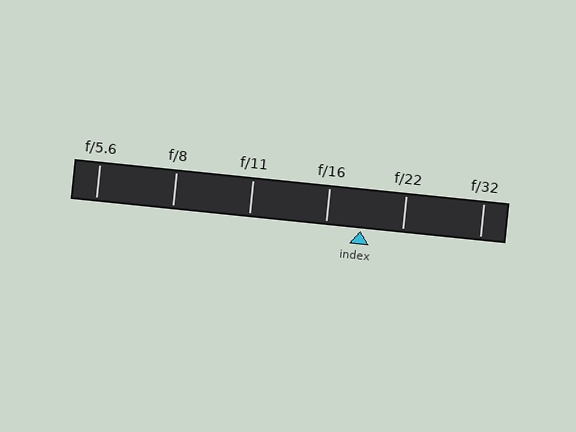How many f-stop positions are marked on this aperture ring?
There are 6 f-stop positions marked.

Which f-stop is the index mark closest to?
The index mark is closest to f/16.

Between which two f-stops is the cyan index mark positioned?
The index mark is between f/16 and f/22.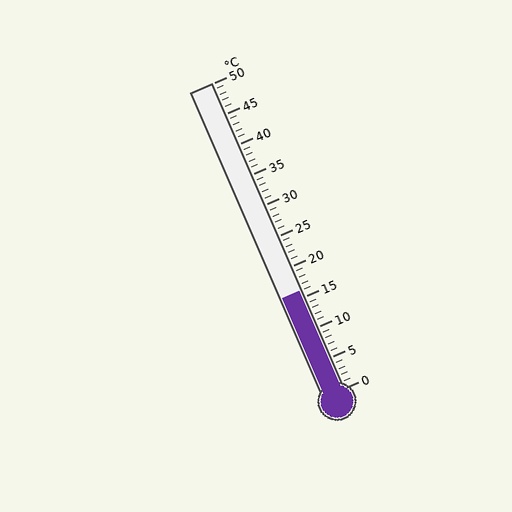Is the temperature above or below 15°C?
The temperature is above 15°C.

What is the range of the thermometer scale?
The thermometer scale ranges from 0°C to 50°C.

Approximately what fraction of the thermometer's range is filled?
The thermometer is filled to approximately 30% of its range.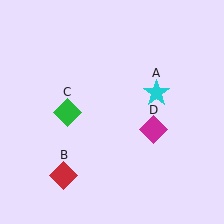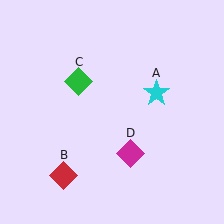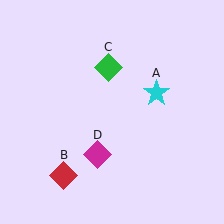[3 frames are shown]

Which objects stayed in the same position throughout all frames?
Cyan star (object A) and red diamond (object B) remained stationary.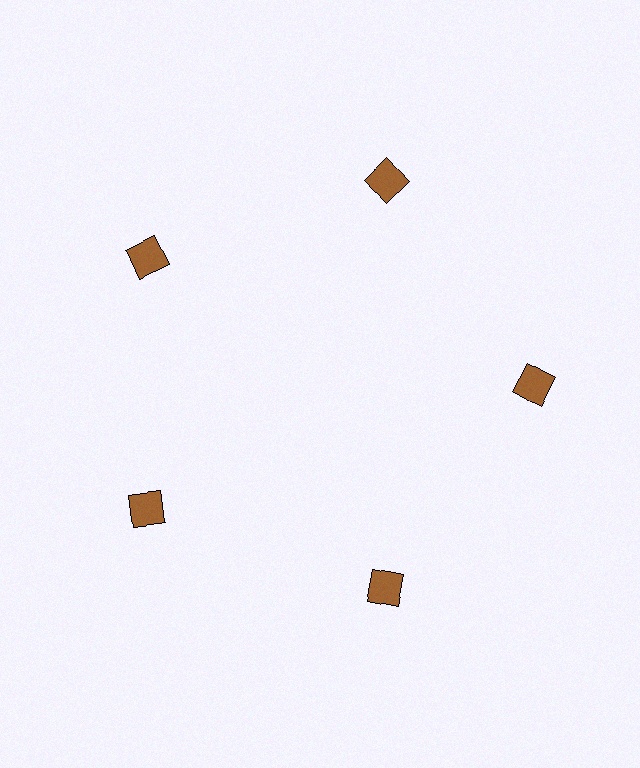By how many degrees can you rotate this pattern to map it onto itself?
The pattern maps onto itself every 72 degrees of rotation.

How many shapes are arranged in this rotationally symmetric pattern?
There are 5 shapes, arranged in 5 groups of 1.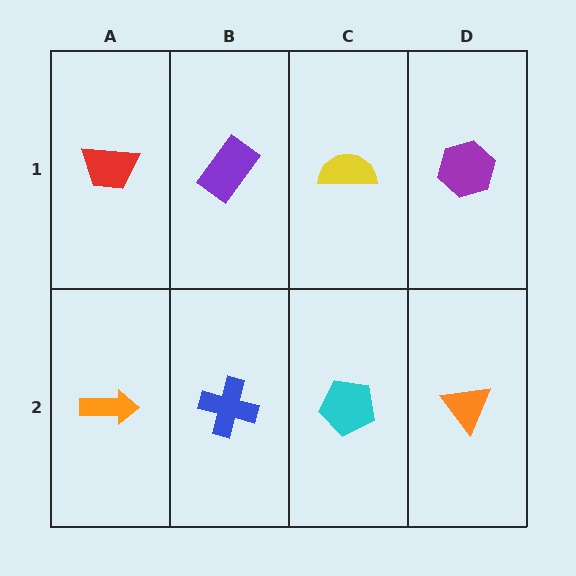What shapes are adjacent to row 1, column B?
A blue cross (row 2, column B), a red trapezoid (row 1, column A), a yellow semicircle (row 1, column C).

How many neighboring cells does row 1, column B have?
3.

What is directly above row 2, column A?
A red trapezoid.